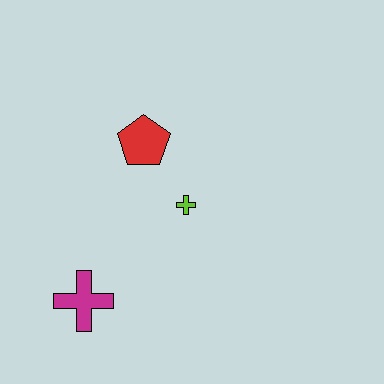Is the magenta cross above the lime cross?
No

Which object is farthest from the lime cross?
The magenta cross is farthest from the lime cross.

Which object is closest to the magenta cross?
The lime cross is closest to the magenta cross.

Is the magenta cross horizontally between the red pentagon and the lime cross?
No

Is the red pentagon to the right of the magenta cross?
Yes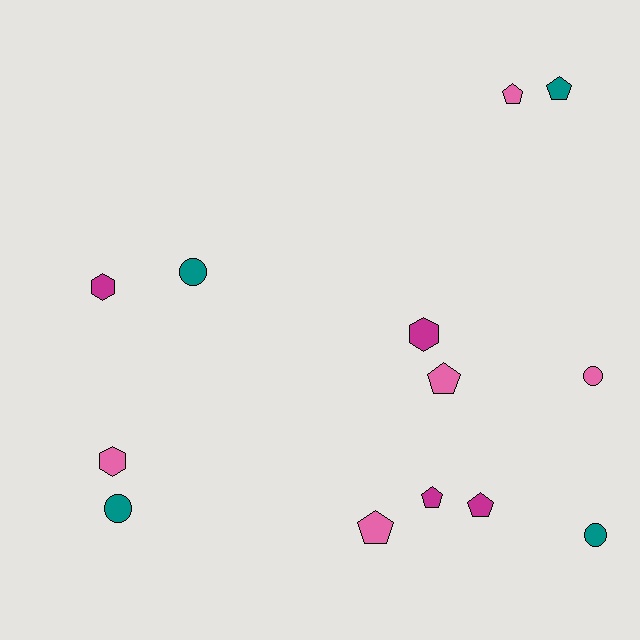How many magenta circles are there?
There are no magenta circles.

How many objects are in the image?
There are 13 objects.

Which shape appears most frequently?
Pentagon, with 6 objects.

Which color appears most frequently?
Pink, with 5 objects.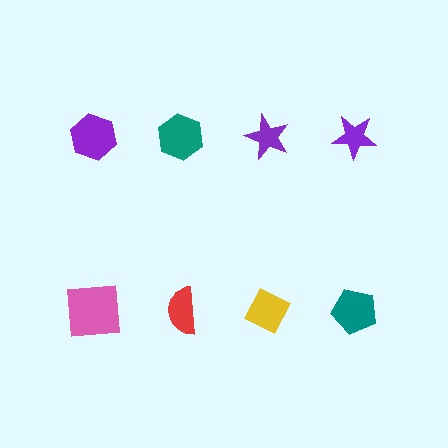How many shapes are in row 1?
4 shapes.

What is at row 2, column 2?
A red semicircle.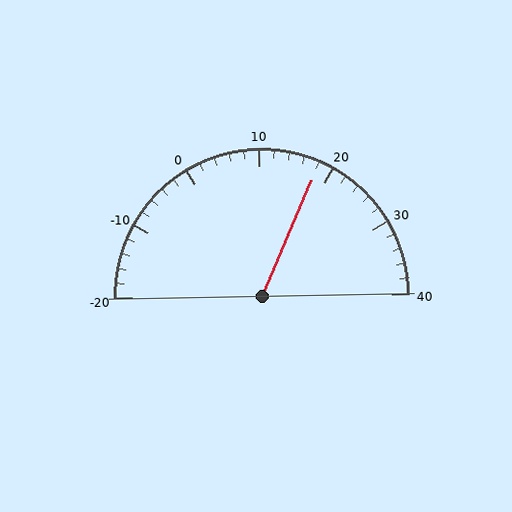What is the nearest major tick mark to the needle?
The nearest major tick mark is 20.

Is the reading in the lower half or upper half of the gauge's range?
The reading is in the upper half of the range (-20 to 40).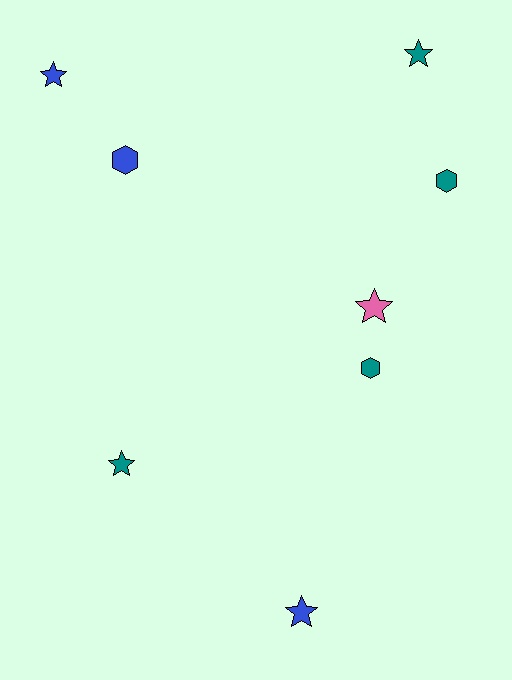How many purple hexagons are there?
There are no purple hexagons.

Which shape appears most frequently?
Star, with 5 objects.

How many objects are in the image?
There are 8 objects.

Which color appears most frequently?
Teal, with 4 objects.